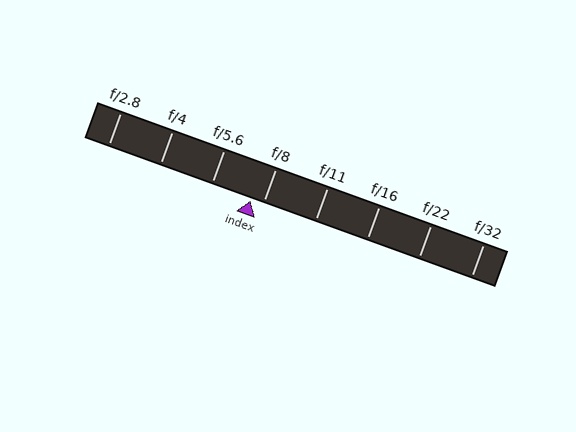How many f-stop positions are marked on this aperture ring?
There are 8 f-stop positions marked.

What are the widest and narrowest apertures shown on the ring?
The widest aperture shown is f/2.8 and the narrowest is f/32.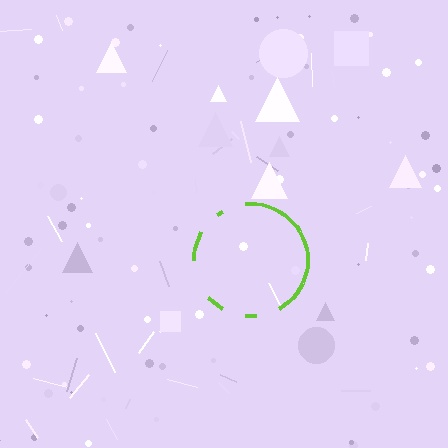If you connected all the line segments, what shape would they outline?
They would outline a circle.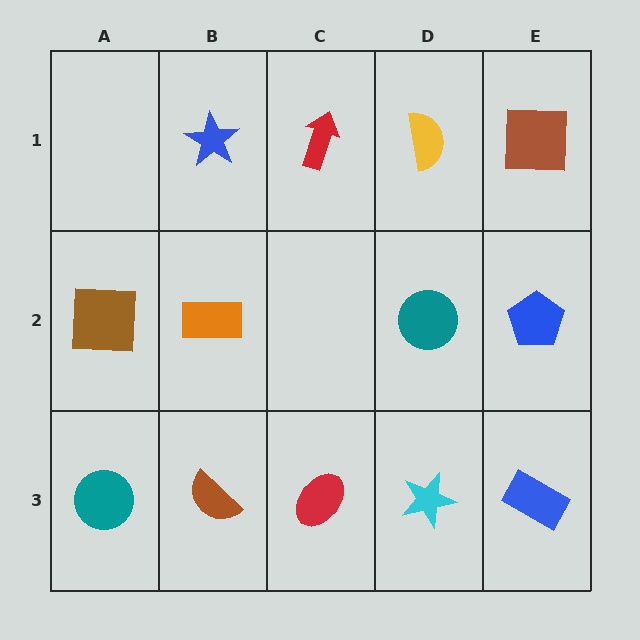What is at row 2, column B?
An orange rectangle.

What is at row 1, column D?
A yellow semicircle.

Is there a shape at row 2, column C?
No, that cell is empty.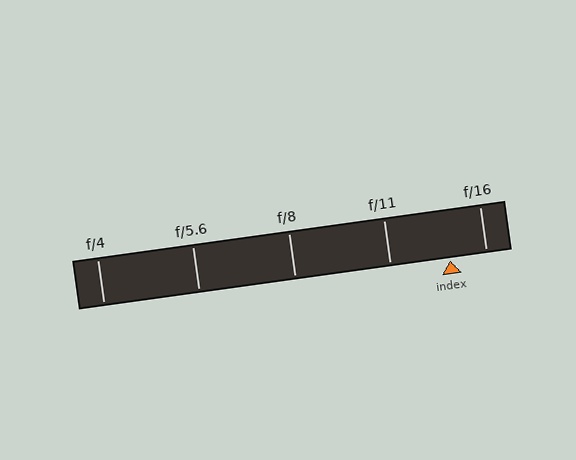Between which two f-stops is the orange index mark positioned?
The index mark is between f/11 and f/16.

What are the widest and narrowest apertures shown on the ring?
The widest aperture shown is f/4 and the narrowest is f/16.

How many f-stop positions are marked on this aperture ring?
There are 5 f-stop positions marked.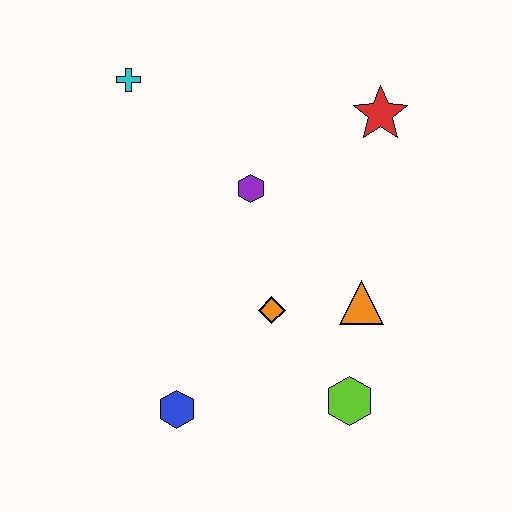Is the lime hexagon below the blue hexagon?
No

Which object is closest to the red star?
The purple hexagon is closest to the red star.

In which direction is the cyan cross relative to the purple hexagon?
The cyan cross is to the left of the purple hexagon.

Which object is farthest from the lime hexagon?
The cyan cross is farthest from the lime hexagon.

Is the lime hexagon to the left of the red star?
Yes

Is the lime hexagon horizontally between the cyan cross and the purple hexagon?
No